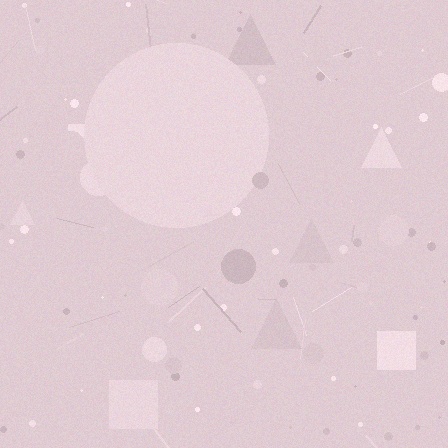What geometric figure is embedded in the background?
A circle is embedded in the background.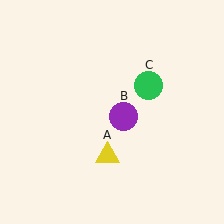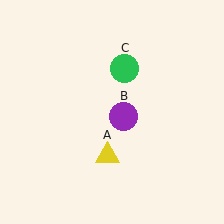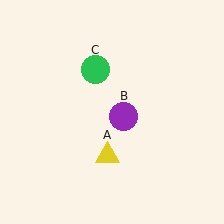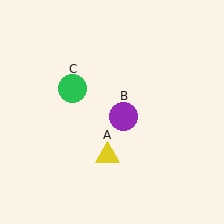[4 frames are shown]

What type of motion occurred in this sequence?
The green circle (object C) rotated counterclockwise around the center of the scene.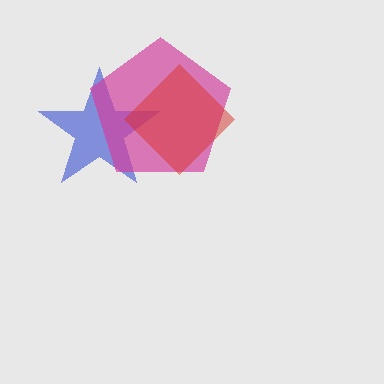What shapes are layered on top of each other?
The layered shapes are: a blue star, a magenta pentagon, a red diamond.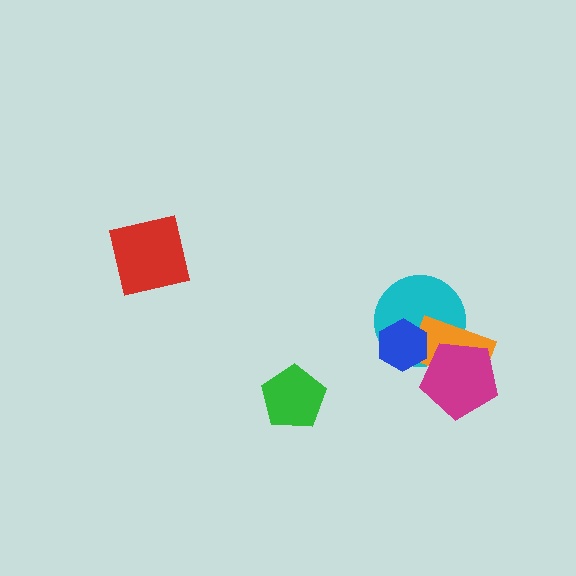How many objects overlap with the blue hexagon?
2 objects overlap with the blue hexagon.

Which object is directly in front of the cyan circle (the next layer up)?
The orange rectangle is directly in front of the cyan circle.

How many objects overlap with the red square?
0 objects overlap with the red square.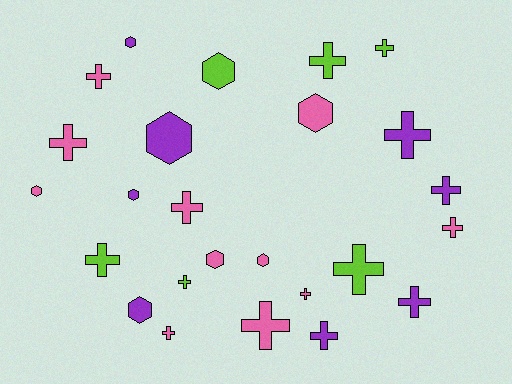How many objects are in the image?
There are 25 objects.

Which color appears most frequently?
Pink, with 11 objects.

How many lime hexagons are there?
There is 1 lime hexagon.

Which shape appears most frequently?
Cross, with 16 objects.